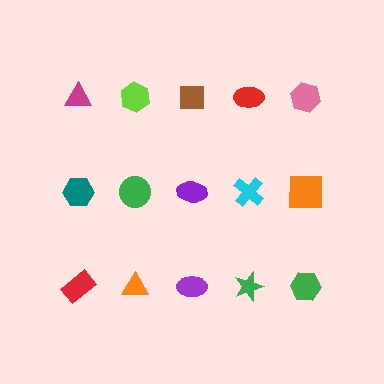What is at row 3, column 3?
A purple ellipse.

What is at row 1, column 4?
A red ellipse.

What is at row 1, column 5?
A pink hexagon.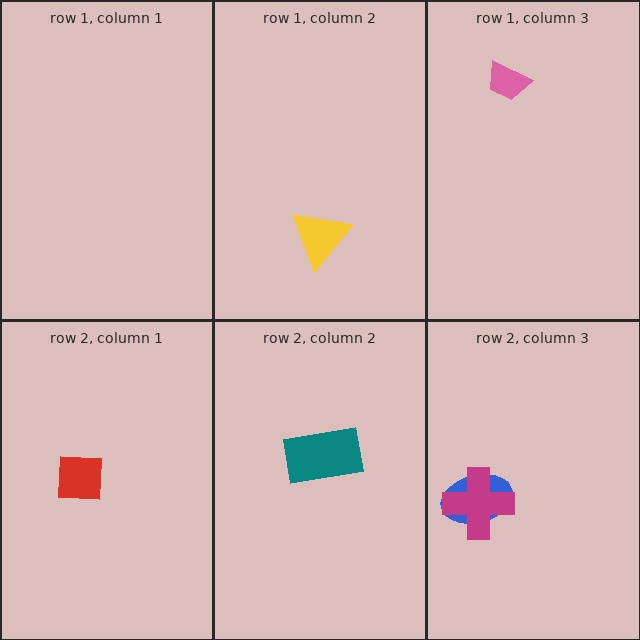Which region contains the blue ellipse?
The row 2, column 3 region.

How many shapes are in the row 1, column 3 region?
1.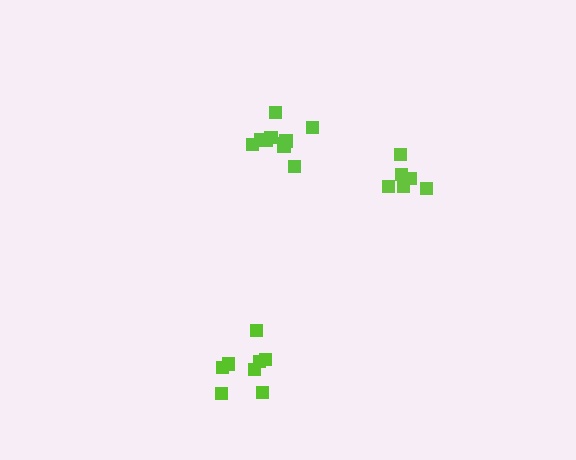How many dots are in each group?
Group 1: 6 dots, Group 2: 8 dots, Group 3: 10 dots (24 total).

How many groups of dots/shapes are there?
There are 3 groups.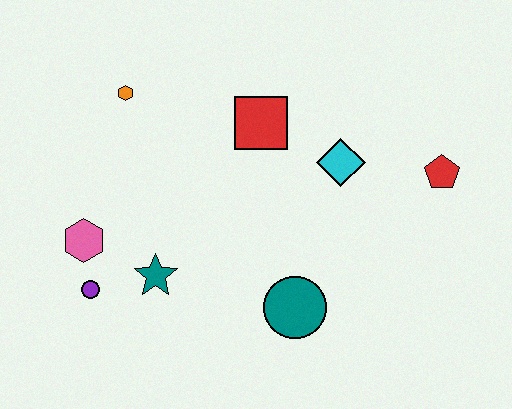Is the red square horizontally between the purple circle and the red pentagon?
Yes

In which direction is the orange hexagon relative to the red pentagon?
The orange hexagon is to the left of the red pentagon.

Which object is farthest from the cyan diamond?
The purple circle is farthest from the cyan diamond.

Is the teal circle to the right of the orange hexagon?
Yes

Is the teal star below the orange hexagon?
Yes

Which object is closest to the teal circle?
The teal star is closest to the teal circle.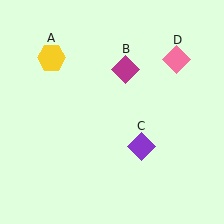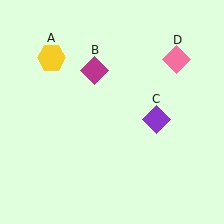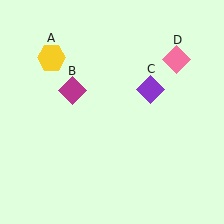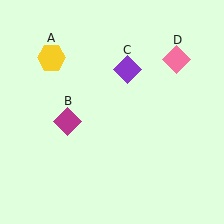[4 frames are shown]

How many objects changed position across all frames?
2 objects changed position: magenta diamond (object B), purple diamond (object C).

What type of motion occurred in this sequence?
The magenta diamond (object B), purple diamond (object C) rotated counterclockwise around the center of the scene.